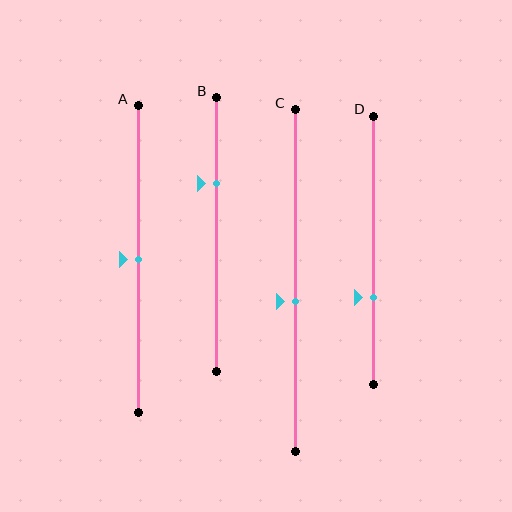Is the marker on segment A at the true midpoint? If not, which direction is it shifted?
Yes, the marker on segment A is at the true midpoint.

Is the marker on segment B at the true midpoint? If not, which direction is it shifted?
No, the marker on segment B is shifted upward by about 18% of the segment length.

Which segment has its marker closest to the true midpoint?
Segment A has its marker closest to the true midpoint.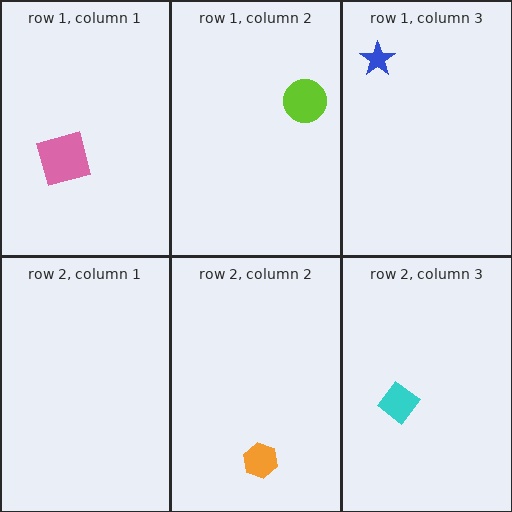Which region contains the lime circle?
The row 1, column 2 region.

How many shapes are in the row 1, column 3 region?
1.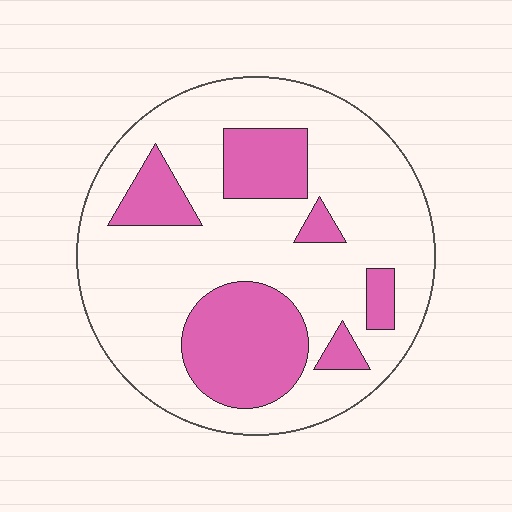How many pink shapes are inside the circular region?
6.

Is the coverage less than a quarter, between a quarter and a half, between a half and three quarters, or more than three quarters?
Between a quarter and a half.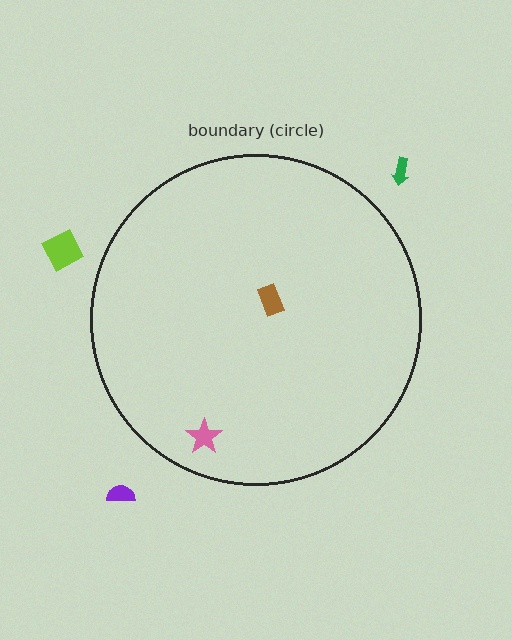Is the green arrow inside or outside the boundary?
Outside.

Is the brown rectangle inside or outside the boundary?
Inside.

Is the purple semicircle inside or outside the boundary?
Outside.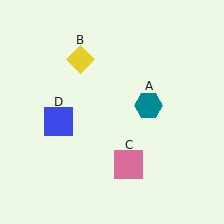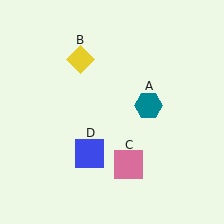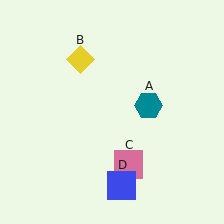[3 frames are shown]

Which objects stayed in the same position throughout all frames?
Teal hexagon (object A) and yellow diamond (object B) and pink square (object C) remained stationary.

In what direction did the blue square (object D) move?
The blue square (object D) moved down and to the right.